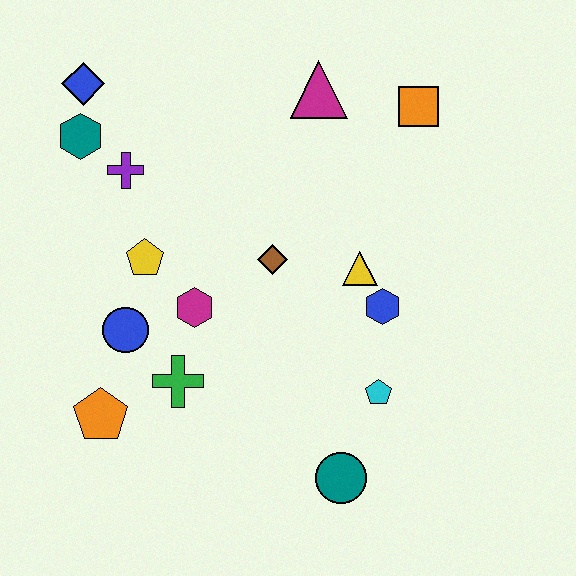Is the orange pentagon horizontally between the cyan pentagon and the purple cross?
No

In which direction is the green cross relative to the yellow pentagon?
The green cross is below the yellow pentagon.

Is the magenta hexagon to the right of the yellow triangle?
No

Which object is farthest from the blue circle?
The orange square is farthest from the blue circle.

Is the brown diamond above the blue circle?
Yes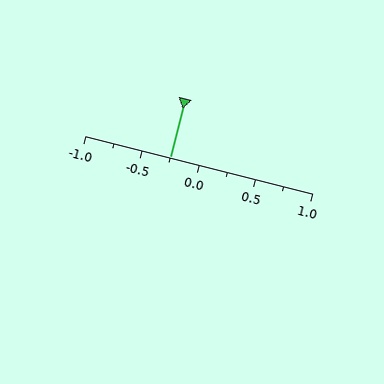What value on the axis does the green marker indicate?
The marker indicates approximately -0.25.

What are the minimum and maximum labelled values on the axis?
The axis runs from -1.0 to 1.0.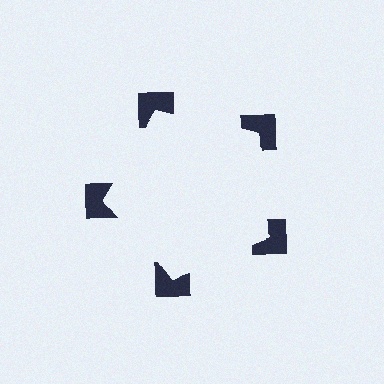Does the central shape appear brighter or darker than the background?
It typically appears slightly brighter than the background, even though no actual brightness change is drawn.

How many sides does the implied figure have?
5 sides.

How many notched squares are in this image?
There are 5 — one at each vertex of the illusory pentagon.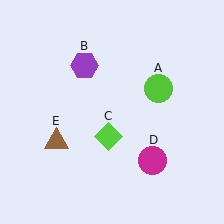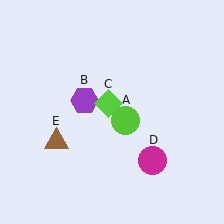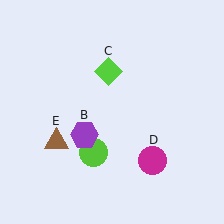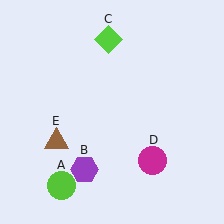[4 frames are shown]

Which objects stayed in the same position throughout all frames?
Magenta circle (object D) and brown triangle (object E) remained stationary.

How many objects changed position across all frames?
3 objects changed position: lime circle (object A), purple hexagon (object B), lime diamond (object C).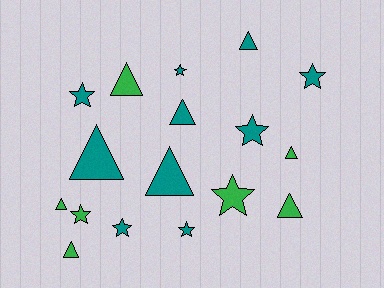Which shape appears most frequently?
Triangle, with 9 objects.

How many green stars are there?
There are 2 green stars.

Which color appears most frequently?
Teal, with 10 objects.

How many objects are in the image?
There are 17 objects.